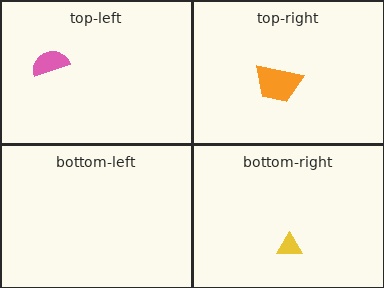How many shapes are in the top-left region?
1.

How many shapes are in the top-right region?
1.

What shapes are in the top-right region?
The orange trapezoid.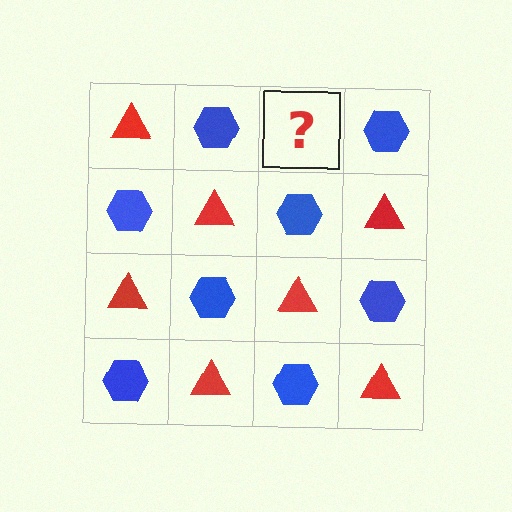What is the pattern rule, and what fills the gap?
The rule is that it alternates red triangle and blue hexagon in a checkerboard pattern. The gap should be filled with a red triangle.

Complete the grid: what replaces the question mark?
The question mark should be replaced with a red triangle.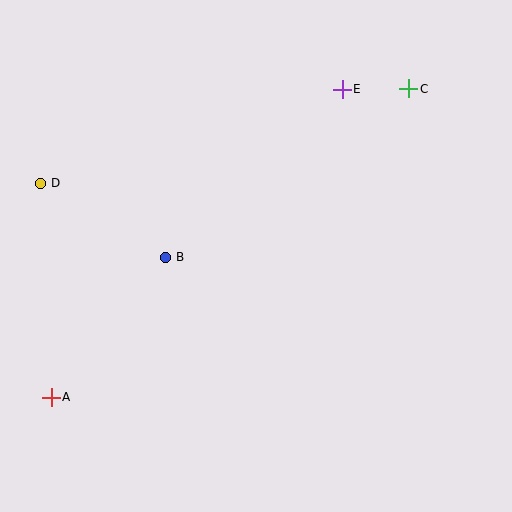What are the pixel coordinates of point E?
Point E is at (342, 89).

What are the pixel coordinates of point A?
Point A is at (51, 397).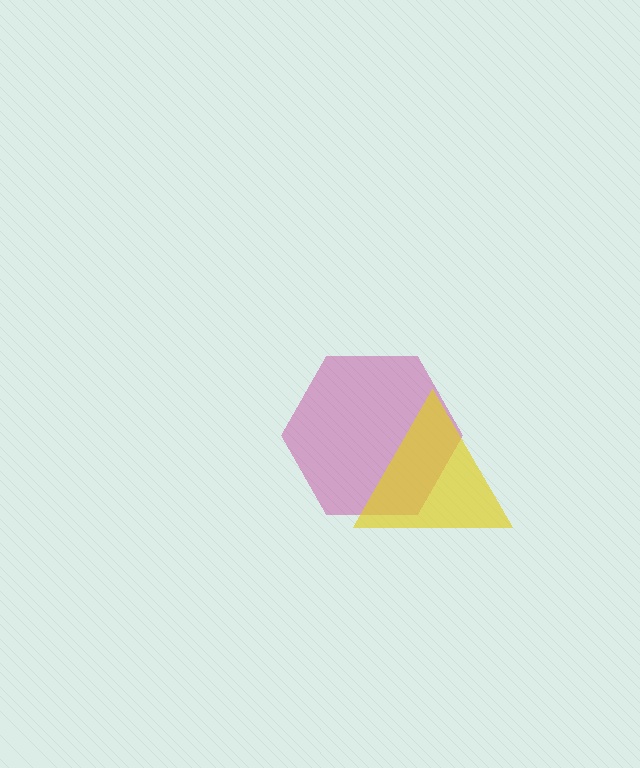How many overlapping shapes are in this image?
There are 2 overlapping shapes in the image.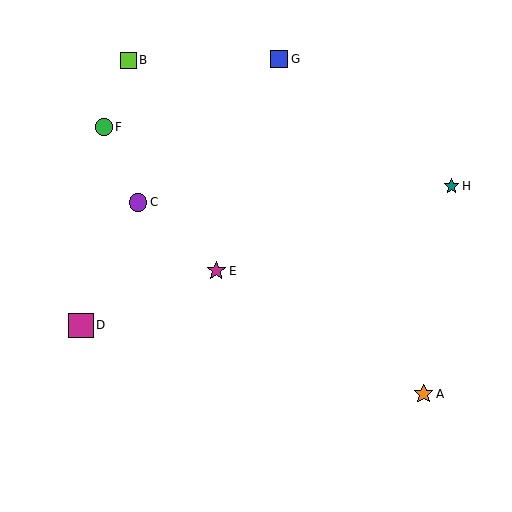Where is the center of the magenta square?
The center of the magenta square is at (81, 325).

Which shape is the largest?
The magenta square (labeled D) is the largest.